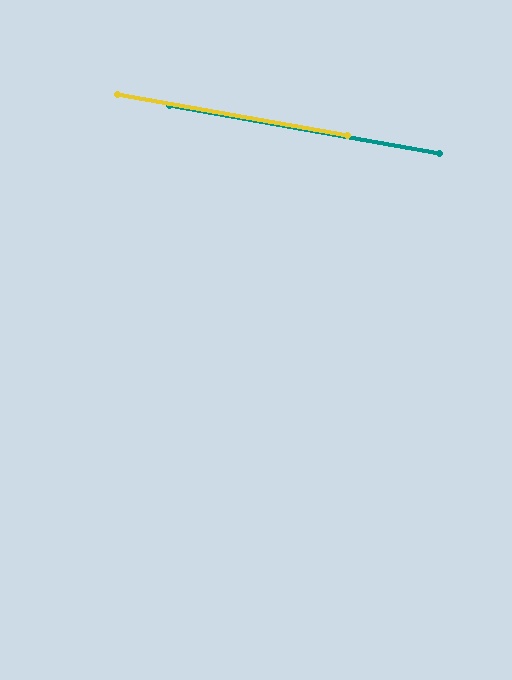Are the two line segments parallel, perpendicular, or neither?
Parallel — their directions differ by only 0.0°.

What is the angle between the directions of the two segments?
Approximately 0 degrees.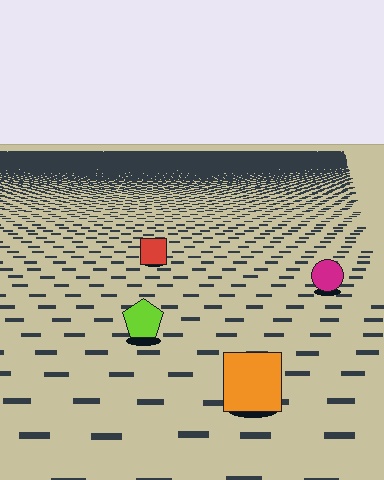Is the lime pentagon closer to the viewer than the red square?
Yes. The lime pentagon is closer — you can tell from the texture gradient: the ground texture is coarser near it.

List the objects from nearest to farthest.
From nearest to farthest: the orange square, the lime pentagon, the magenta circle, the red square.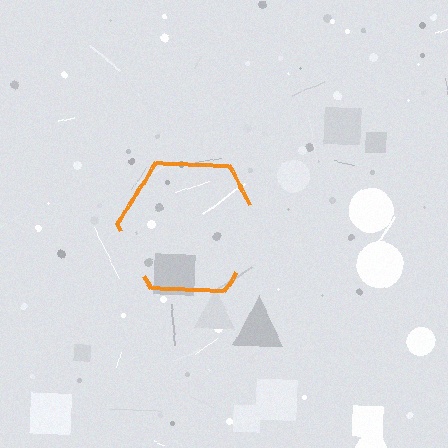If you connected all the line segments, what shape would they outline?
They would outline a hexagon.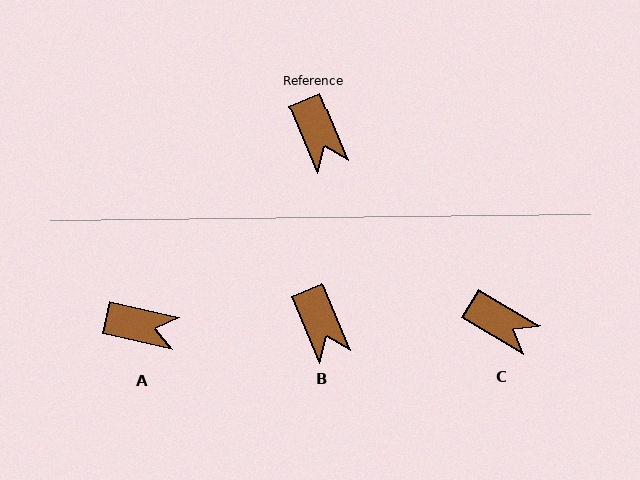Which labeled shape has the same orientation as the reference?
B.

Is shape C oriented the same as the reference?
No, it is off by about 37 degrees.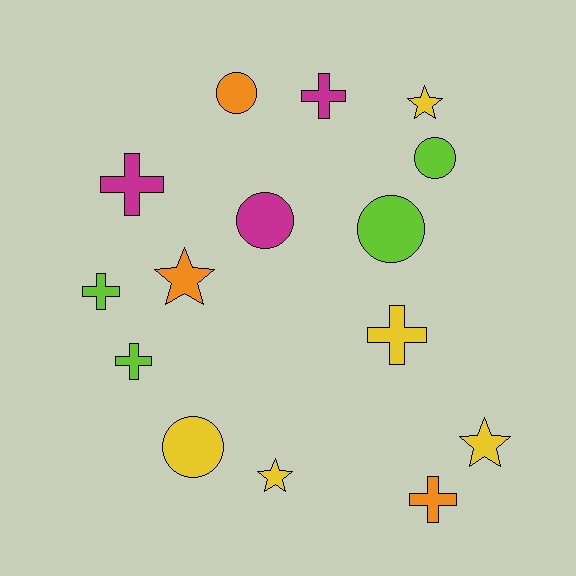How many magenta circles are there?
There is 1 magenta circle.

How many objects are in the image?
There are 15 objects.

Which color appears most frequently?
Yellow, with 5 objects.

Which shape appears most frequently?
Cross, with 6 objects.